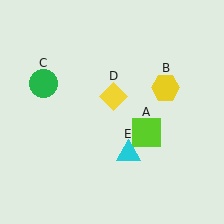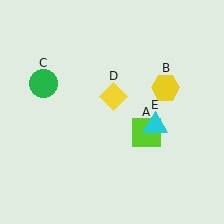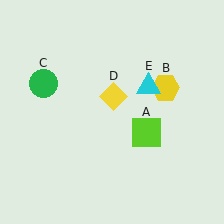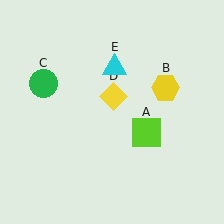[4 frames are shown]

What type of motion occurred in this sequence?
The cyan triangle (object E) rotated counterclockwise around the center of the scene.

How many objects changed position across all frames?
1 object changed position: cyan triangle (object E).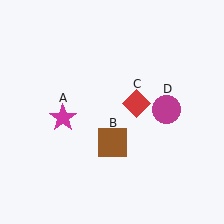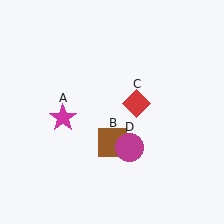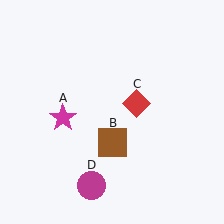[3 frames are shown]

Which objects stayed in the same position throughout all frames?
Magenta star (object A) and brown square (object B) and red diamond (object C) remained stationary.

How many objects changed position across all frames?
1 object changed position: magenta circle (object D).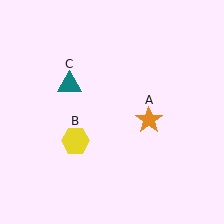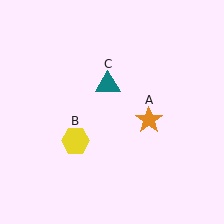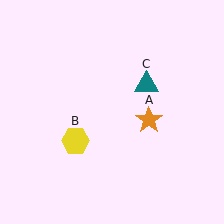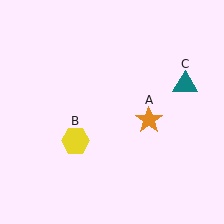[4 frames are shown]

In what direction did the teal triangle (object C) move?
The teal triangle (object C) moved right.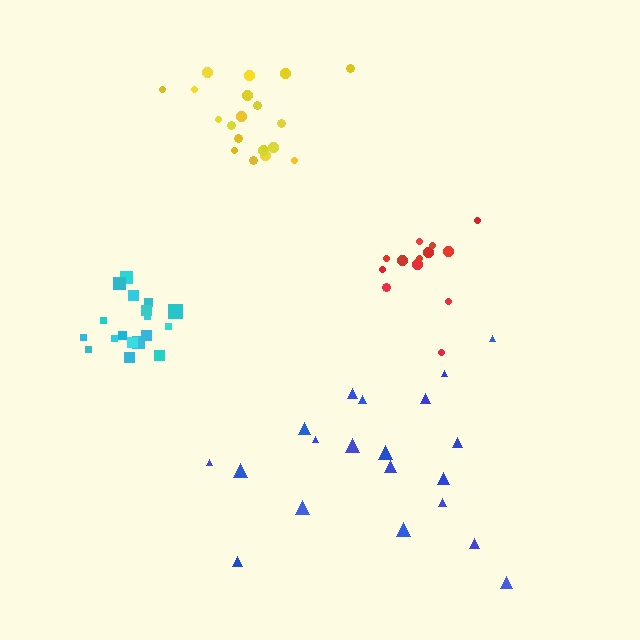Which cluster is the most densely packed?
Cyan.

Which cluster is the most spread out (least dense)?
Blue.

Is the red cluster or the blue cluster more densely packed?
Red.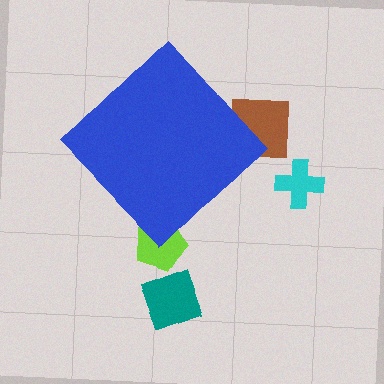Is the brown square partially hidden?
Yes, the brown square is partially hidden behind the blue diamond.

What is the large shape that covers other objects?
A blue diamond.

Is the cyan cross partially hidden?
No, the cyan cross is fully visible.